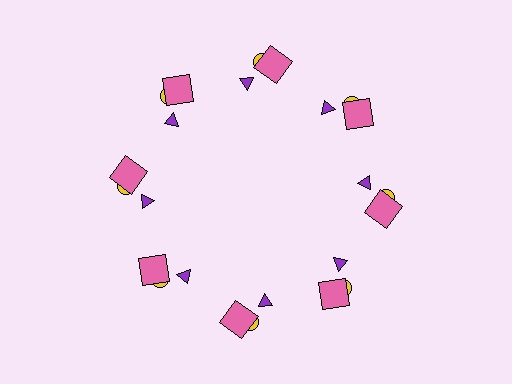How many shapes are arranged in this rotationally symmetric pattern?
There are 24 shapes, arranged in 8 groups of 3.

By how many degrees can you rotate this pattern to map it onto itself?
The pattern maps onto itself every 45 degrees of rotation.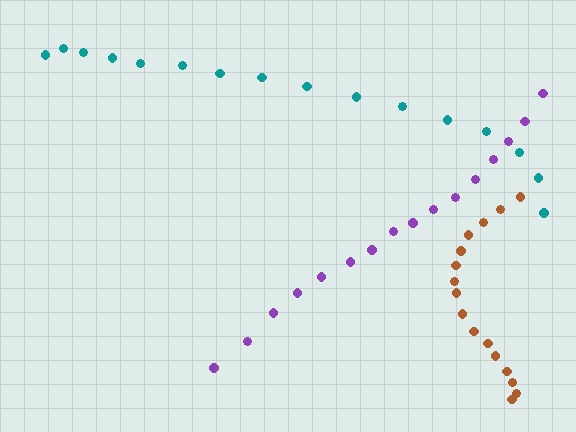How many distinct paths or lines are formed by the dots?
There are 3 distinct paths.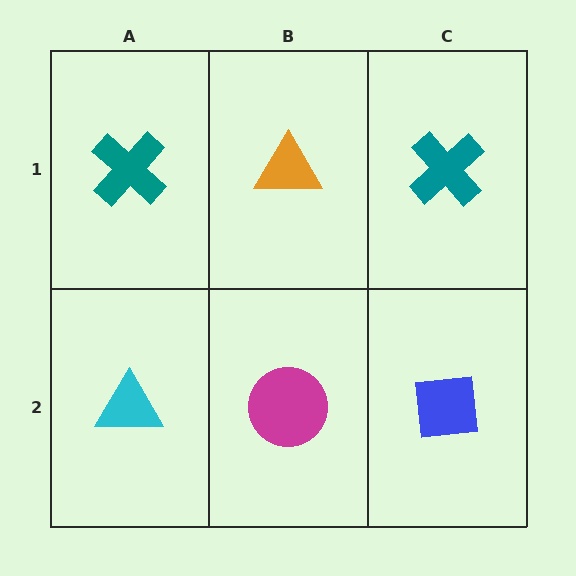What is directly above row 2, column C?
A teal cross.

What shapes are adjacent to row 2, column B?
An orange triangle (row 1, column B), a cyan triangle (row 2, column A), a blue square (row 2, column C).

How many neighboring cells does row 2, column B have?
3.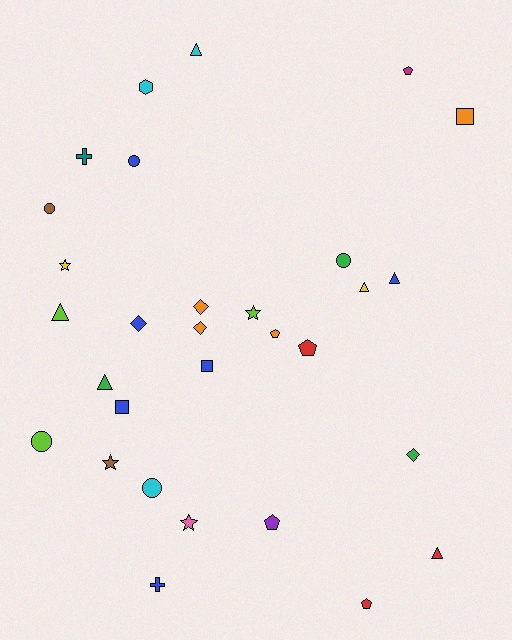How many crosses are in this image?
There are 2 crosses.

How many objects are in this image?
There are 30 objects.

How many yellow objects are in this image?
There are 2 yellow objects.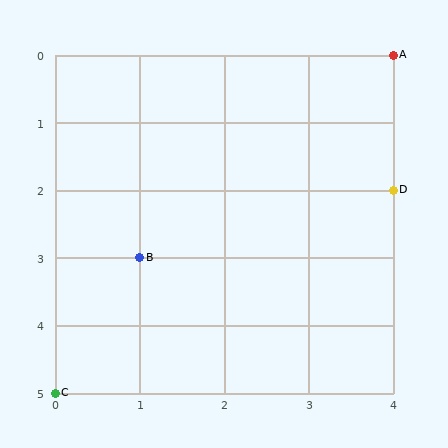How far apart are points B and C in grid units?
Points B and C are 1 column and 2 rows apart (about 2.2 grid units diagonally).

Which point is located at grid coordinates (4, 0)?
Point A is at (4, 0).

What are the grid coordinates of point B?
Point B is at grid coordinates (1, 3).